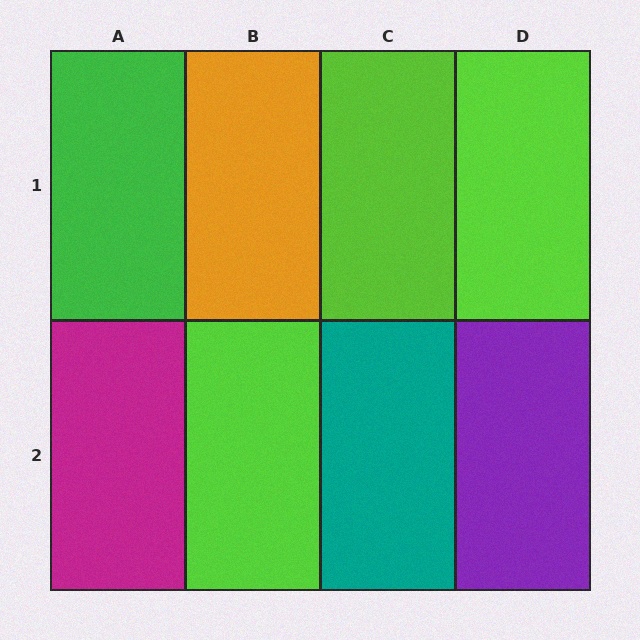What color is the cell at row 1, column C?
Lime.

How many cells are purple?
1 cell is purple.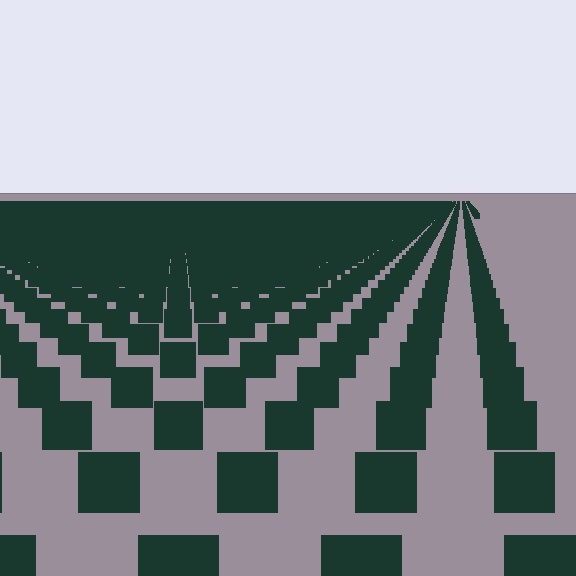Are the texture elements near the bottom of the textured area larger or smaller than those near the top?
Larger. Near the bottom, elements are closer to the viewer and appear at a bigger on-screen size.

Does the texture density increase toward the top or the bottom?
Density increases toward the top.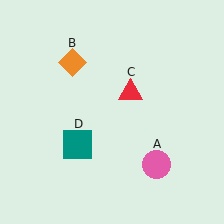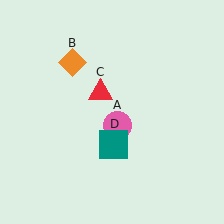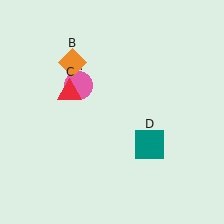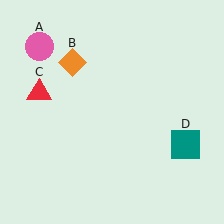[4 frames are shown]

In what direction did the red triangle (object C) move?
The red triangle (object C) moved left.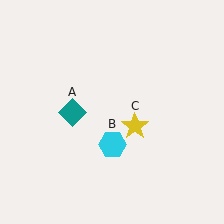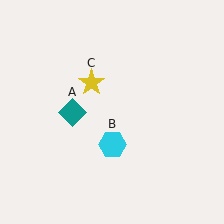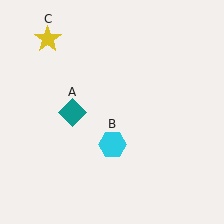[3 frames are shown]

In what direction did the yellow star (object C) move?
The yellow star (object C) moved up and to the left.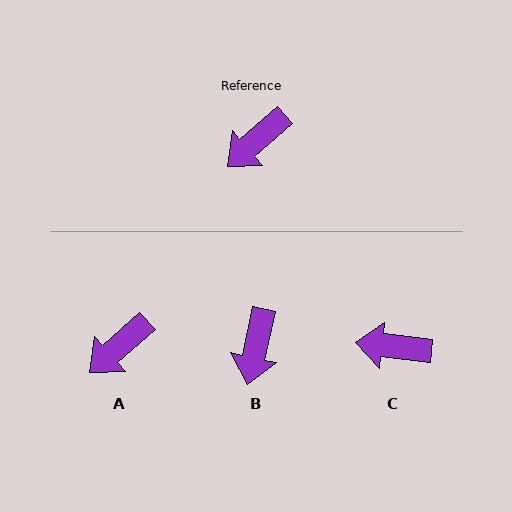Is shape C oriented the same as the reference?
No, it is off by about 48 degrees.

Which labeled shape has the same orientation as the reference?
A.